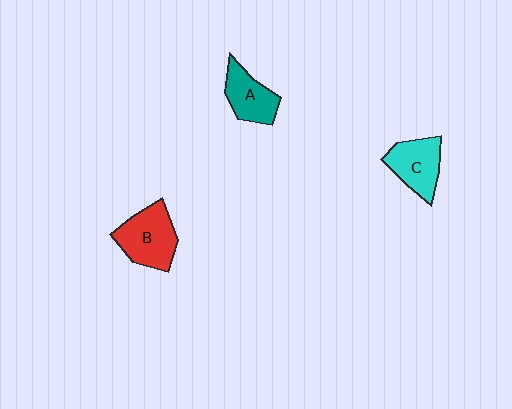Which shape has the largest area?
Shape B (red).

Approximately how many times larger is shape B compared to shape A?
Approximately 1.3 times.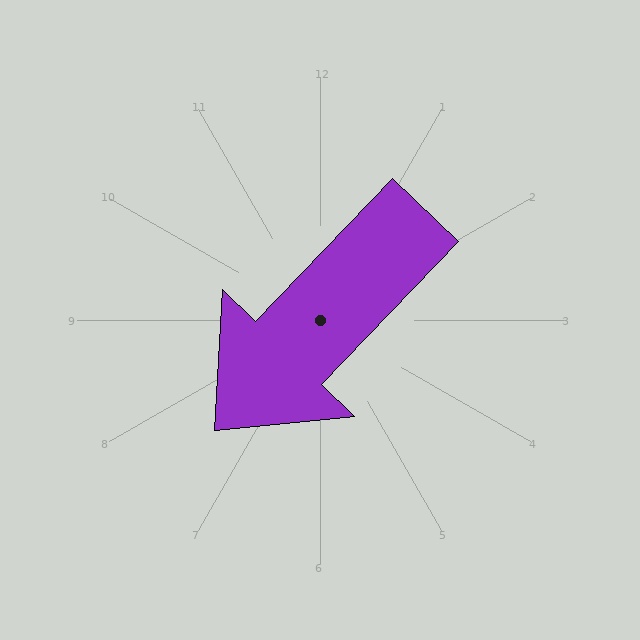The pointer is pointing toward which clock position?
Roughly 7 o'clock.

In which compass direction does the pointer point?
Southwest.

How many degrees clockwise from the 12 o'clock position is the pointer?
Approximately 224 degrees.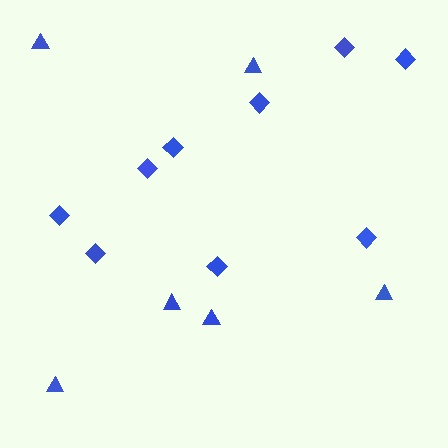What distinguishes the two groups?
There are 2 groups: one group of diamonds (9) and one group of triangles (6).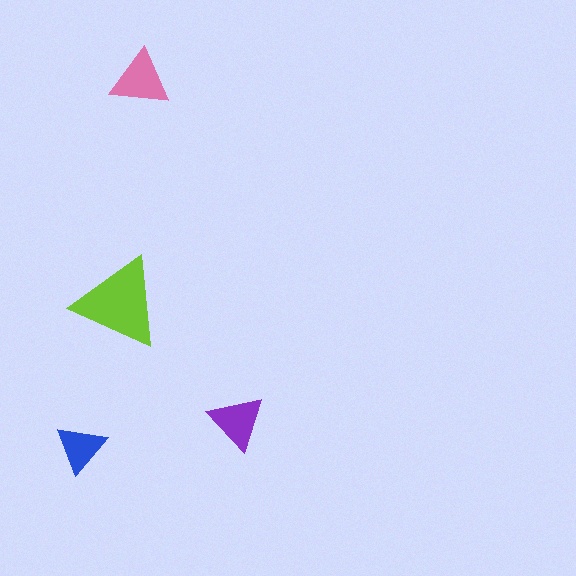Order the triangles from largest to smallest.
the lime one, the pink one, the purple one, the blue one.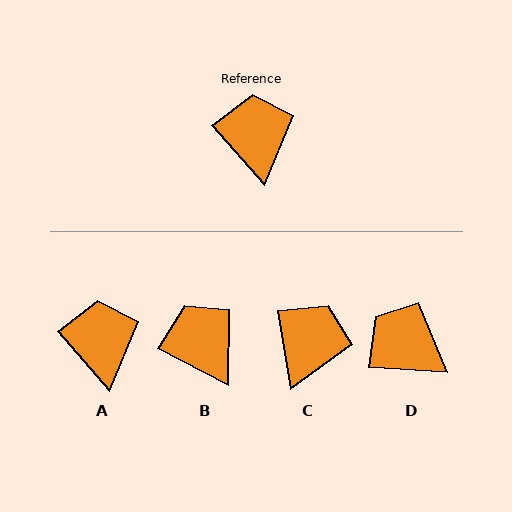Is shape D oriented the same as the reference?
No, it is off by about 45 degrees.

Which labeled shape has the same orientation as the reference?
A.